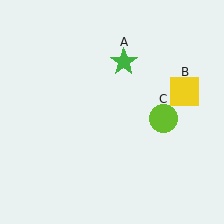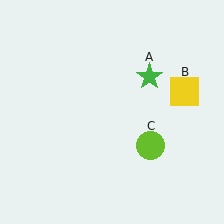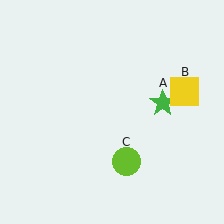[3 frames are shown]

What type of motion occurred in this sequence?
The green star (object A), lime circle (object C) rotated clockwise around the center of the scene.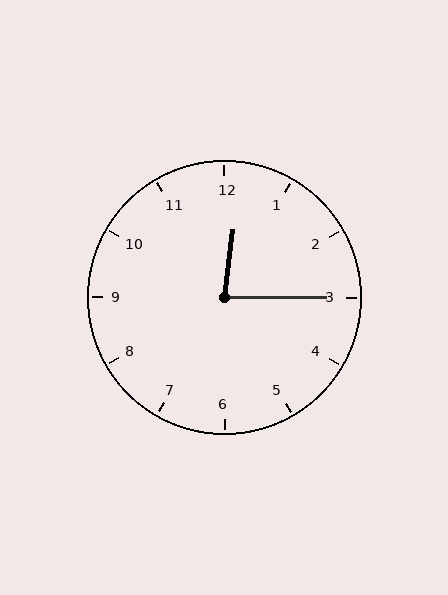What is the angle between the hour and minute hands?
Approximately 82 degrees.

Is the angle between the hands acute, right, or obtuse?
It is acute.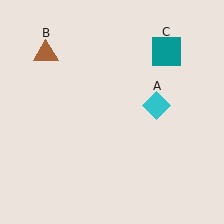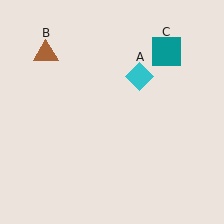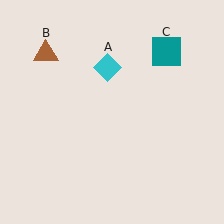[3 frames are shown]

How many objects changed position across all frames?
1 object changed position: cyan diamond (object A).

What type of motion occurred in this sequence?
The cyan diamond (object A) rotated counterclockwise around the center of the scene.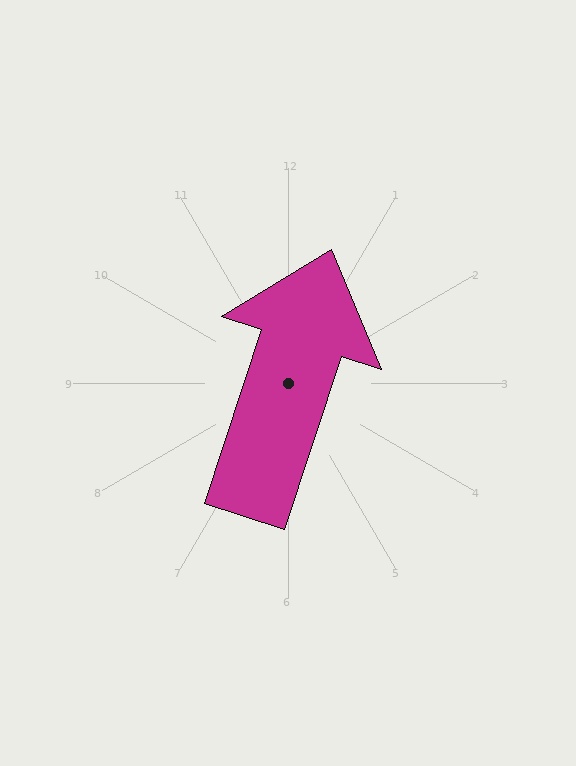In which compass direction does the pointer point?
North.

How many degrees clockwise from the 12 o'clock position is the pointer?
Approximately 18 degrees.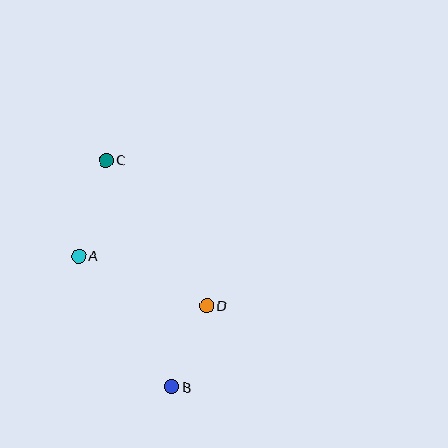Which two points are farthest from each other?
Points B and C are farthest from each other.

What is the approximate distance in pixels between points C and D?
The distance between C and D is approximately 177 pixels.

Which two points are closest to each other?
Points B and D are closest to each other.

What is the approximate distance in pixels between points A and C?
The distance between A and C is approximately 99 pixels.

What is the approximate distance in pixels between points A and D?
The distance between A and D is approximately 137 pixels.